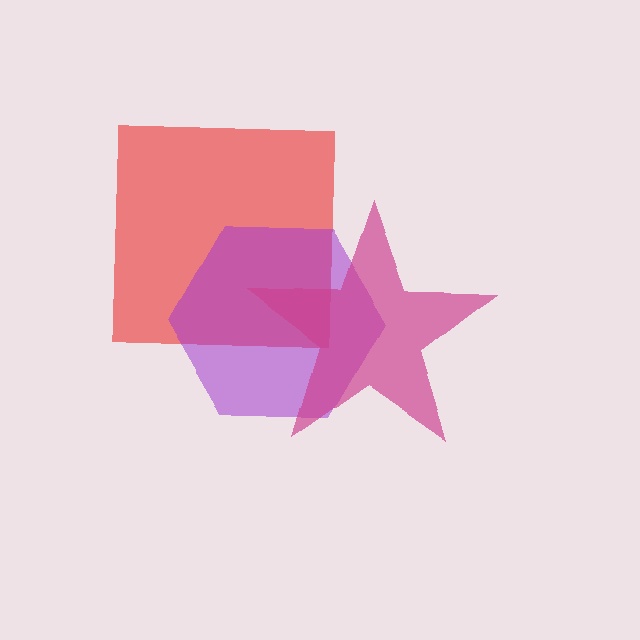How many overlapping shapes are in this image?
There are 3 overlapping shapes in the image.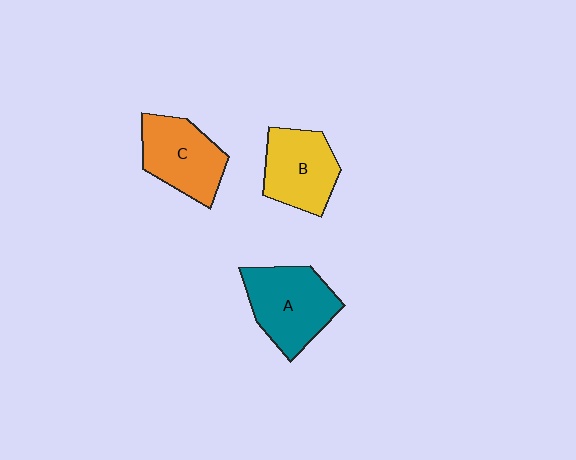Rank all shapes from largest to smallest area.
From largest to smallest: A (teal), C (orange), B (yellow).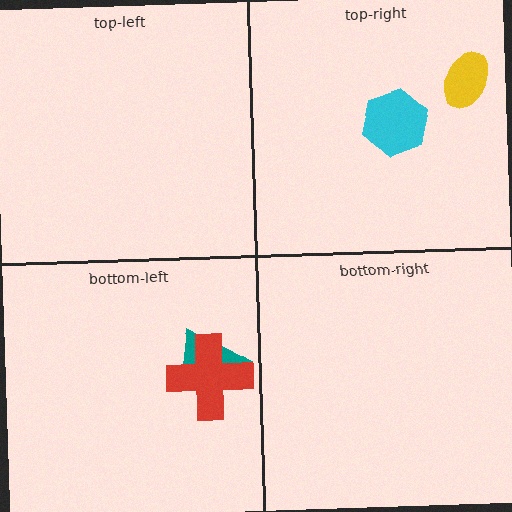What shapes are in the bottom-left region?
The teal trapezoid, the red cross.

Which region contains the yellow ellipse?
The top-right region.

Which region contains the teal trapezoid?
The bottom-left region.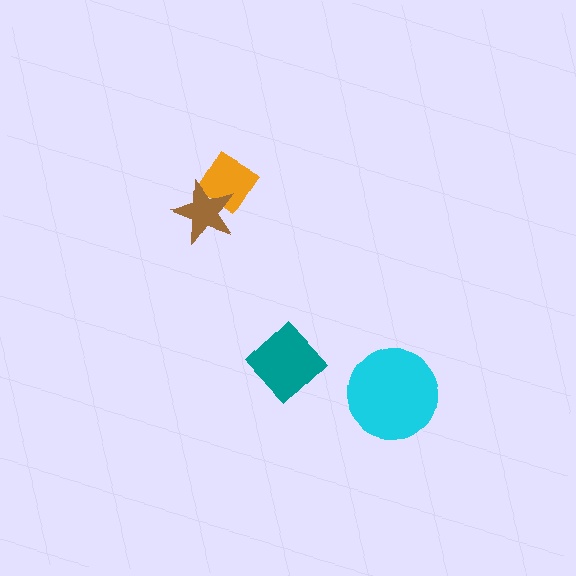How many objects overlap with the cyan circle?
0 objects overlap with the cyan circle.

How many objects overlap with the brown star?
1 object overlaps with the brown star.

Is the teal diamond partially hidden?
No, no other shape covers it.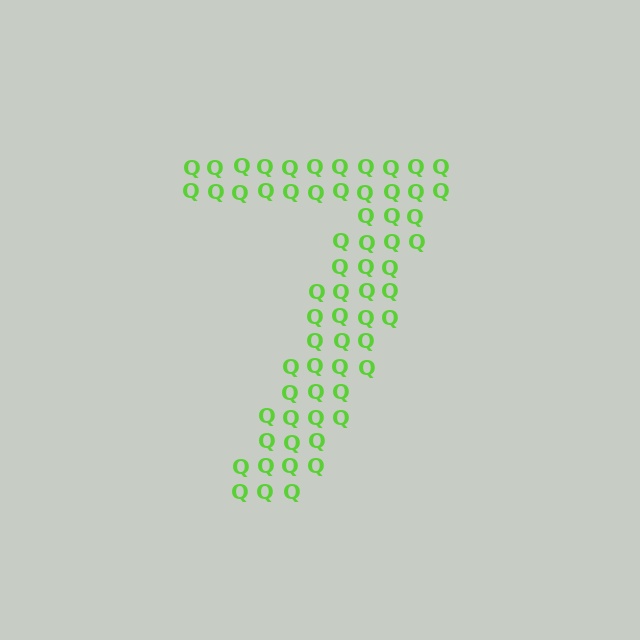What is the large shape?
The large shape is the digit 7.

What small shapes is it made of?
It is made of small letter Q's.